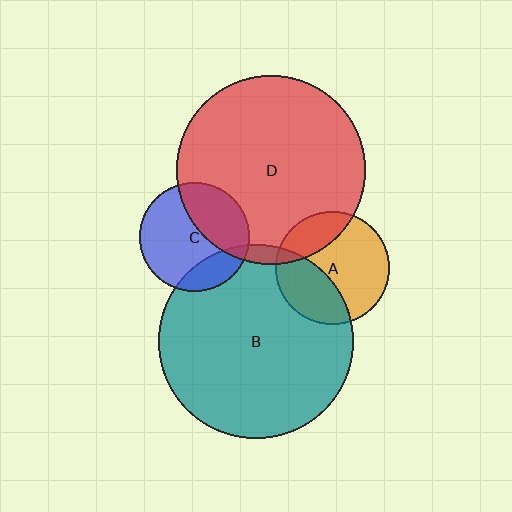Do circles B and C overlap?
Yes.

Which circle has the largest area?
Circle B (teal).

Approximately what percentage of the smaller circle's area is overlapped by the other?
Approximately 20%.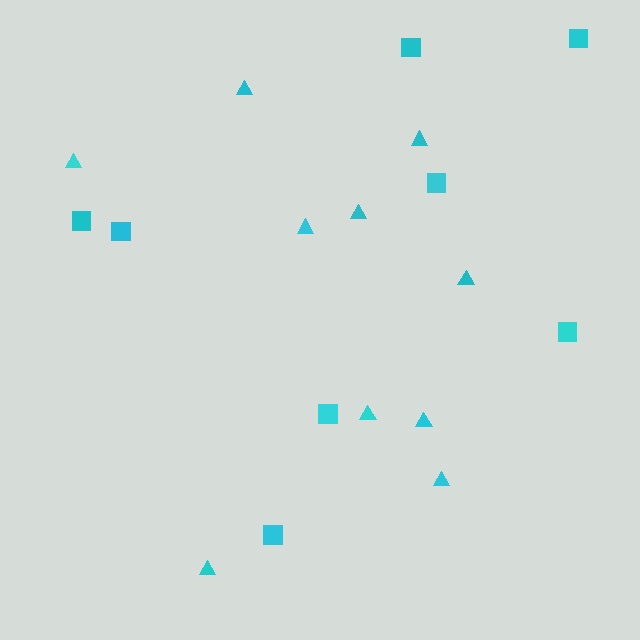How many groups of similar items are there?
There are 2 groups: one group of squares (8) and one group of triangles (10).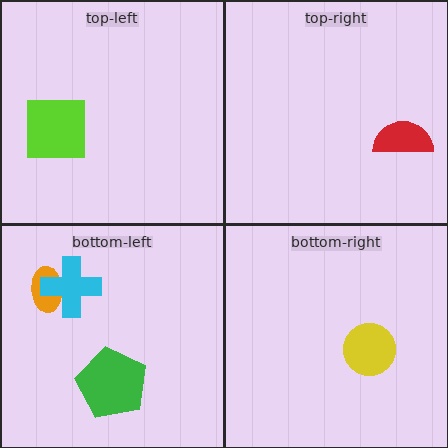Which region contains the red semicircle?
The top-right region.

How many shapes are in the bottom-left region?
3.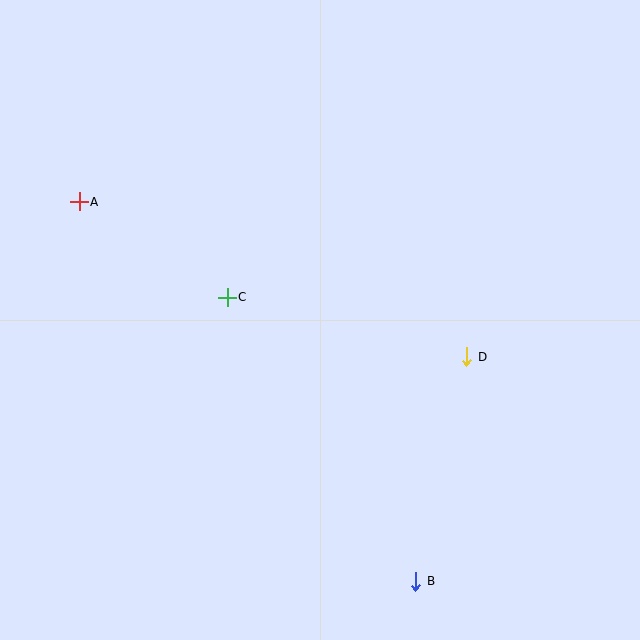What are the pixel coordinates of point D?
Point D is at (467, 357).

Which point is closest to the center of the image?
Point C at (227, 297) is closest to the center.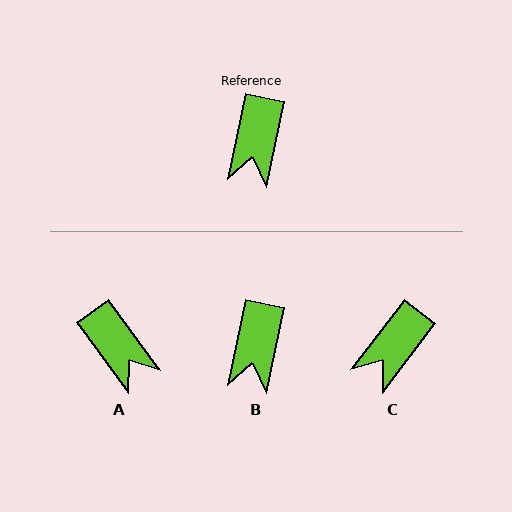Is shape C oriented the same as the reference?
No, it is off by about 25 degrees.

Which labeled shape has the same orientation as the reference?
B.